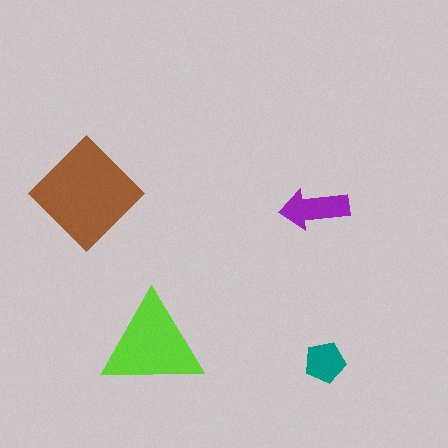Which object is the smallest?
The teal pentagon.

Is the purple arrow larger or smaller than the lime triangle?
Smaller.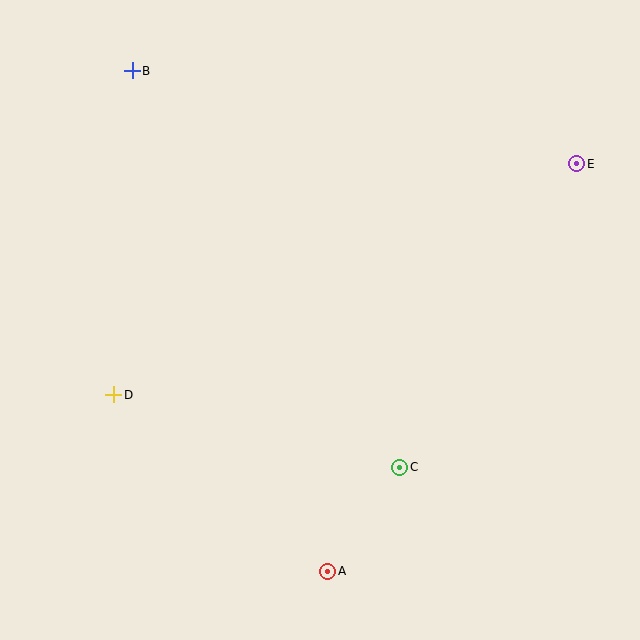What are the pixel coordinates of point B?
Point B is at (132, 71).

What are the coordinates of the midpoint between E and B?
The midpoint between E and B is at (354, 117).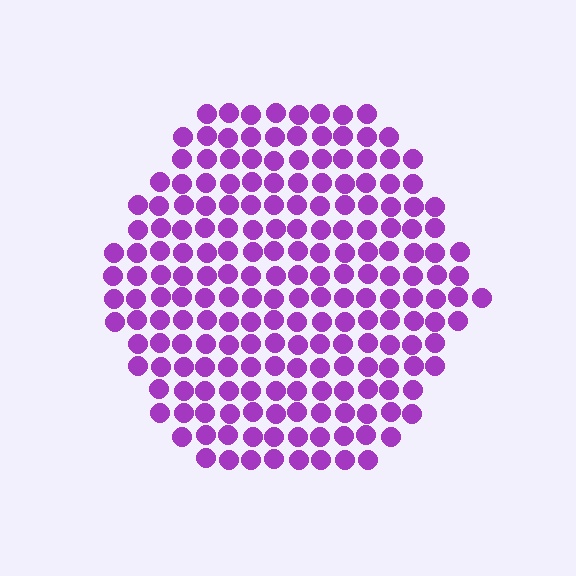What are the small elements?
The small elements are circles.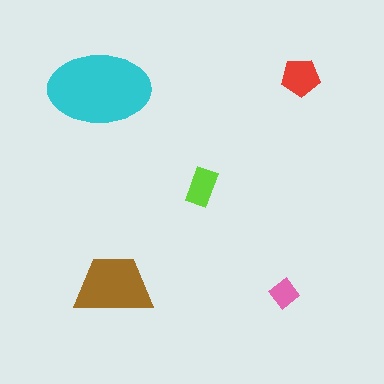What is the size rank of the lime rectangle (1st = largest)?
4th.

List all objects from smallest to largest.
The pink diamond, the lime rectangle, the red pentagon, the brown trapezoid, the cyan ellipse.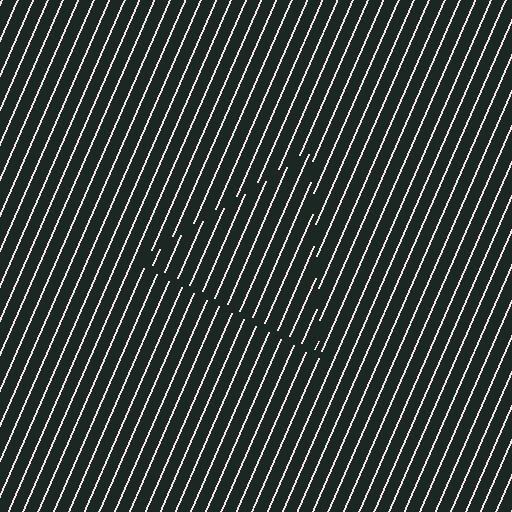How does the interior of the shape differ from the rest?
The interior of the shape contains the same grating, shifted by half a period — the contour is defined by the phase discontinuity where line-ends from the inner and outer gratings abut.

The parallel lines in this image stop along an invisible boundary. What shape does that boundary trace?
An illusory triangle. The interior of the shape contains the same grating, shifted by half a period — the contour is defined by the phase discontinuity where line-ends from the inner and outer gratings abut.